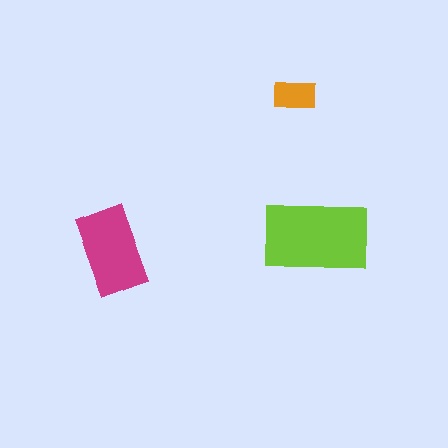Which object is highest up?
The orange rectangle is topmost.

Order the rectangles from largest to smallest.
the lime one, the magenta one, the orange one.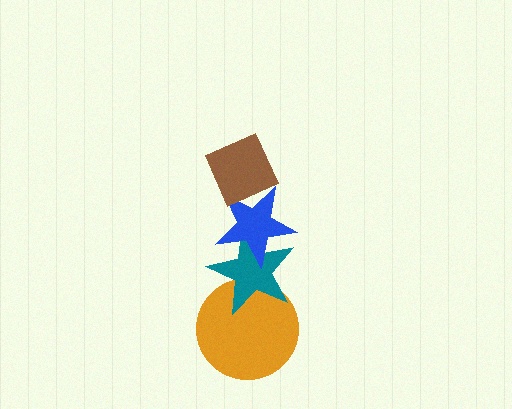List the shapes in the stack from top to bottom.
From top to bottom: the brown diamond, the blue star, the teal star, the orange circle.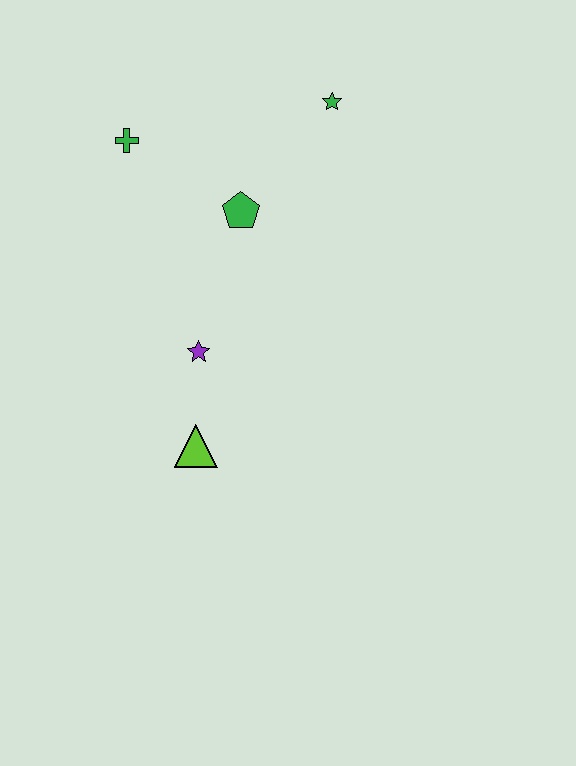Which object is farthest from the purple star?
The green star is farthest from the purple star.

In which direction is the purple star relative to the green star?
The purple star is below the green star.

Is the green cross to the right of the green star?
No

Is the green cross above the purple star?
Yes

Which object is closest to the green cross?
The green pentagon is closest to the green cross.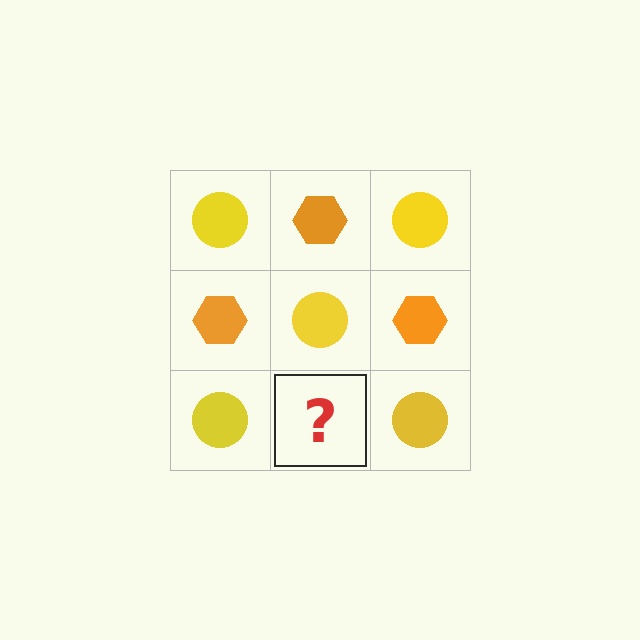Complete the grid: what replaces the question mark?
The question mark should be replaced with an orange hexagon.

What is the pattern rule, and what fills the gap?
The rule is that it alternates yellow circle and orange hexagon in a checkerboard pattern. The gap should be filled with an orange hexagon.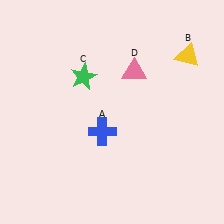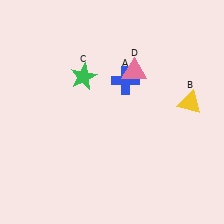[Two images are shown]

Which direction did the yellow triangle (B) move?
The yellow triangle (B) moved down.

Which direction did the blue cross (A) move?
The blue cross (A) moved up.